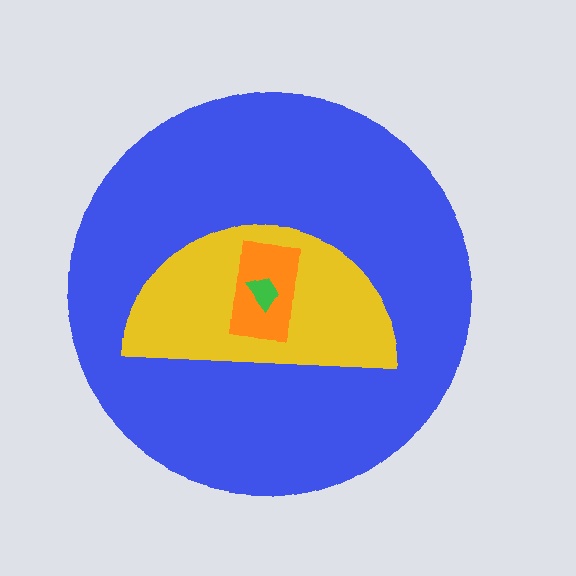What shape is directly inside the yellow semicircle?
The orange rectangle.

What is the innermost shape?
The green trapezoid.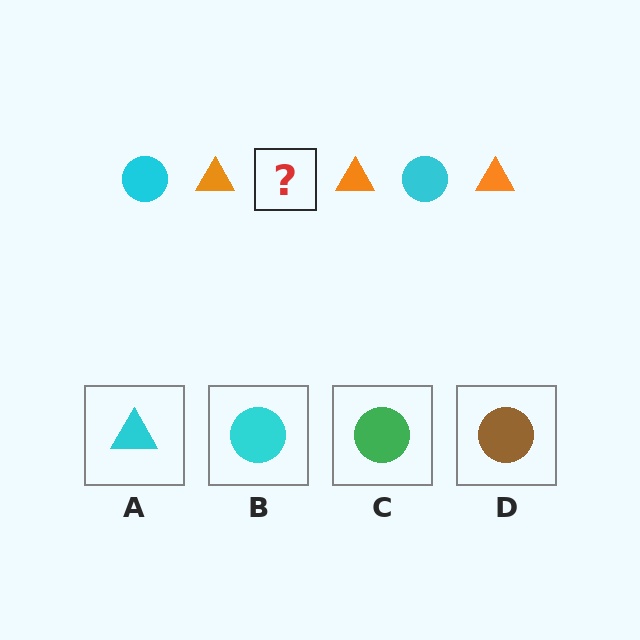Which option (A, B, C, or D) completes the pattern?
B.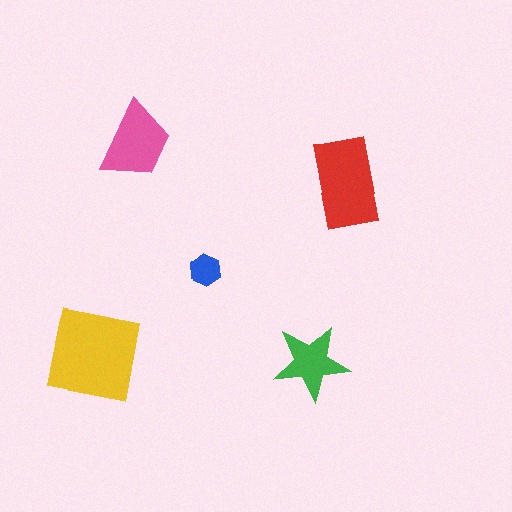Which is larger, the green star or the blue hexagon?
The green star.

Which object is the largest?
The yellow square.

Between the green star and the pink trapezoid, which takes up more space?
The pink trapezoid.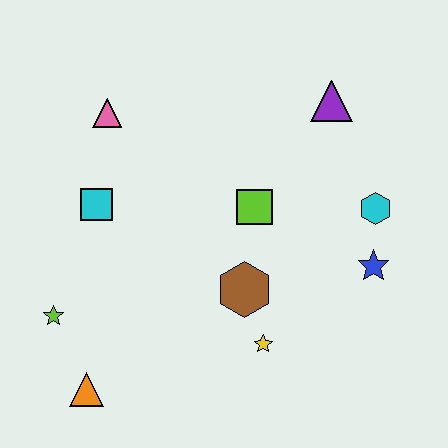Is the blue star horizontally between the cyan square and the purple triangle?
No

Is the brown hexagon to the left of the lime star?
No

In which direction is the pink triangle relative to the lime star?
The pink triangle is above the lime star.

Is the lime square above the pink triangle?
No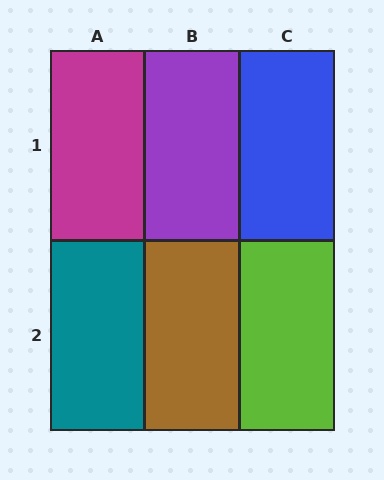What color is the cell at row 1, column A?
Magenta.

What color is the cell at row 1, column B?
Purple.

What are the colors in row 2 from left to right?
Teal, brown, lime.